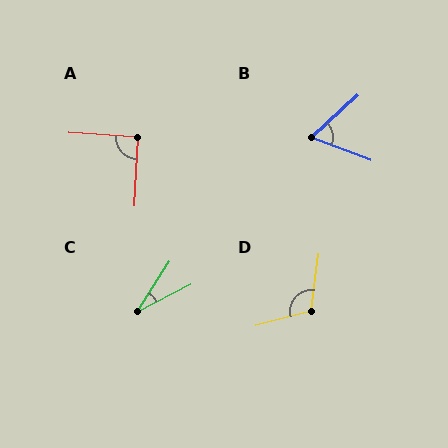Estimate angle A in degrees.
Approximately 91 degrees.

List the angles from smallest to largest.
C (30°), B (63°), A (91°), D (112°).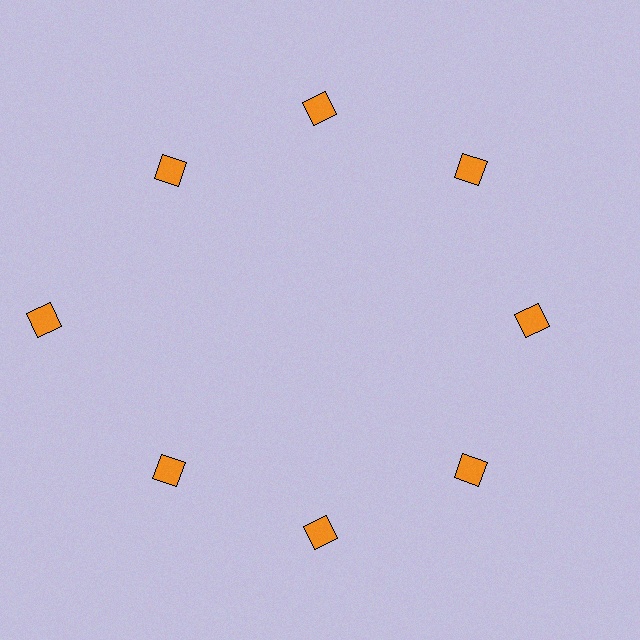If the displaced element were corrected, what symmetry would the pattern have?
It would have 8-fold rotational symmetry — the pattern would map onto itself every 45 degrees.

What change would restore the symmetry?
The symmetry would be restored by moving it inward, back onto the ring so that all 8 squares sit at equal angles and equal distance from the center.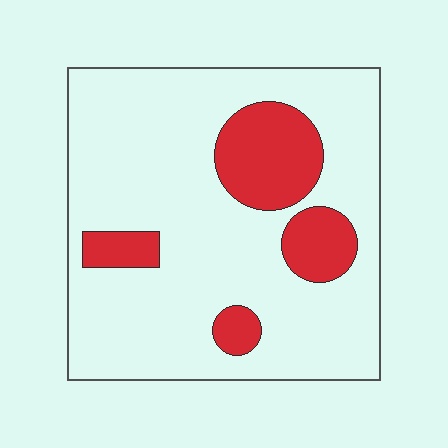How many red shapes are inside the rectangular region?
4.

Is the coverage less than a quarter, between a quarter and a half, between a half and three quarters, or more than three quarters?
Less than a quarter.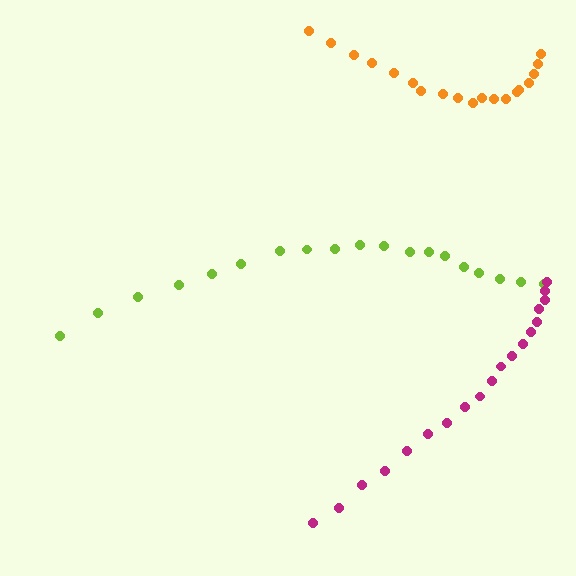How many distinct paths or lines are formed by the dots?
There are 3 distinct paths.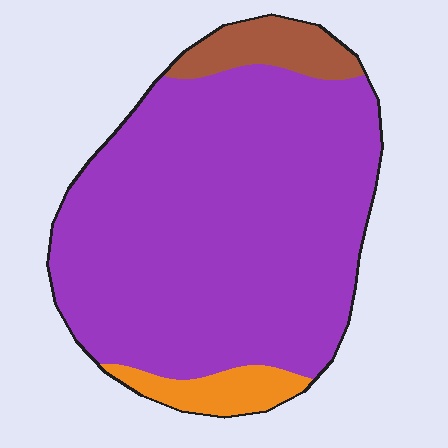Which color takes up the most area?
Purple, at roughly 85%.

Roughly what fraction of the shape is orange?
Orange covers 7% of the shape.